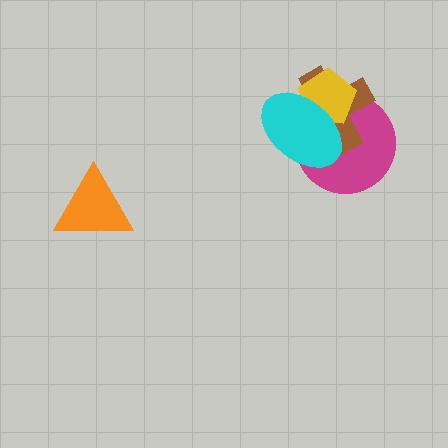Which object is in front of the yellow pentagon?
The cyan ellipse is in front of the yellow pentagon.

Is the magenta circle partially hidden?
Yes, it is partially covered by another shape.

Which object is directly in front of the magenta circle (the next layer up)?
The brown cross is directly in front of the magenta circle.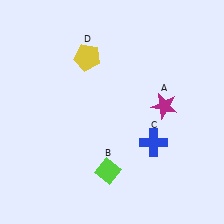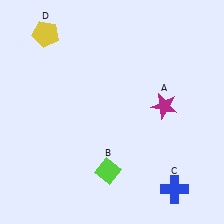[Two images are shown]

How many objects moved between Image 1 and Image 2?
2 objects moved between the two images.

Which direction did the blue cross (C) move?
The blue cross (C) moved down.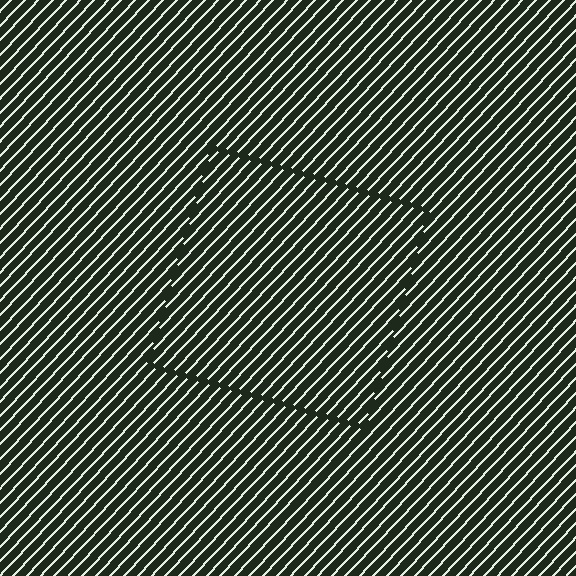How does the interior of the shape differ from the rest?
The interior of the shape contains the same grating, shifted by half a period — the contour is defined by the phase discontinuity where line-ends from the inner and outer gratings abut.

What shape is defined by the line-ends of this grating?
An illusory square. The interior of the shape contains the same grating, shifted by half a period — the contour is defined by the phase discontinuity where line-ends from the inner and outer gratings abut.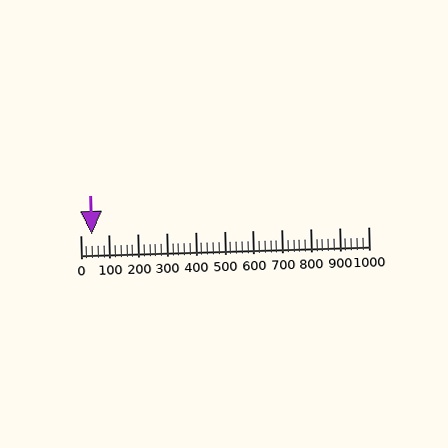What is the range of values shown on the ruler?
The ruler shows values from 0 to 1000.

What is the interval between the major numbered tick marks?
The major tick marks are spaced 100 units apart.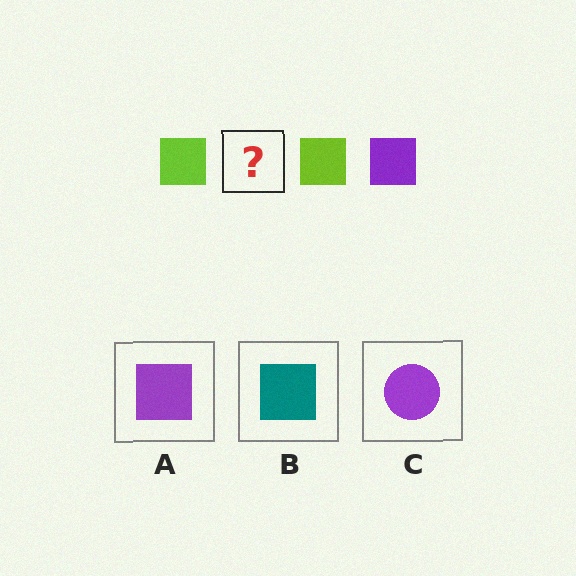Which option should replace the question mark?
Option A.